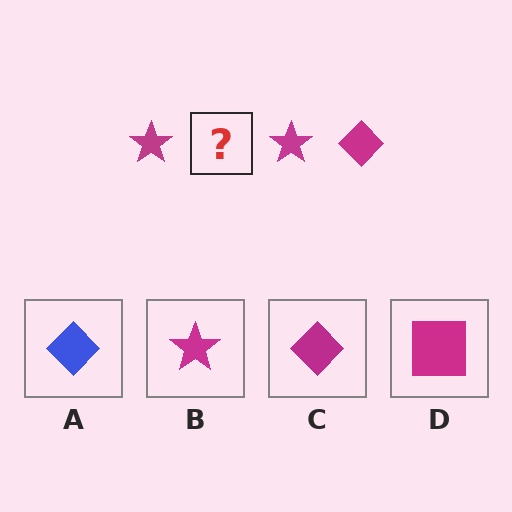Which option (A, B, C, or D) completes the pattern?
C.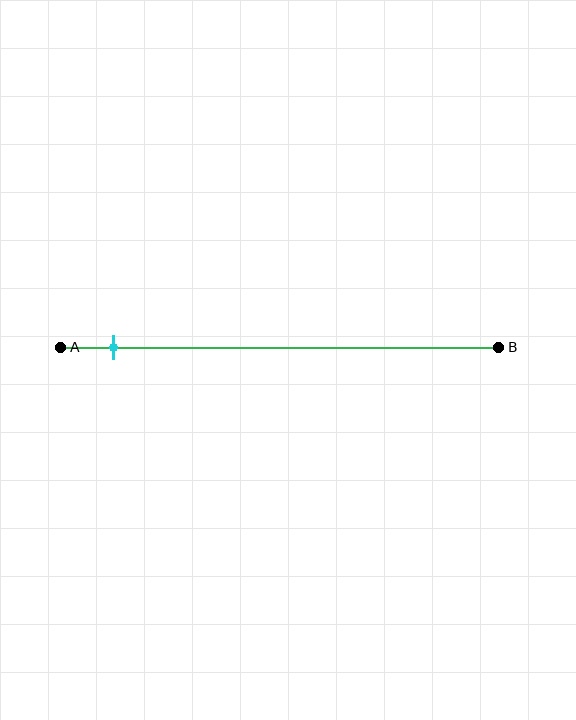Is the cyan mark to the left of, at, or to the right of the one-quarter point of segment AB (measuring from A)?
The cyan mark is to the left of the one-quarter point of segment AB.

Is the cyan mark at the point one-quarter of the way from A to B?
No, the mark is at about 10% from A, not at the 25% one-quarter point.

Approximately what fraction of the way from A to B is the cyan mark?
The cyan mark is approximately 10% of the way from A to B.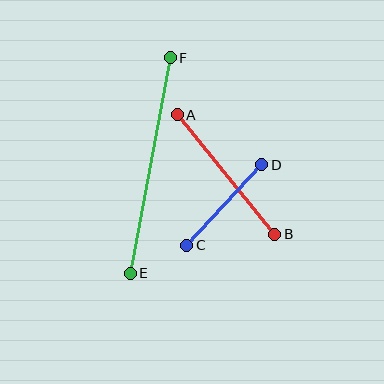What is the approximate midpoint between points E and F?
The midpoint is at approximately (150, 165) pixels.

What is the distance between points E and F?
The distance is approximately 219 pixels.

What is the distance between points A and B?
The distance is approximately 155 pixels.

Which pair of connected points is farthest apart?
Points E and F are farthest apart.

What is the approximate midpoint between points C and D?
The midpoint is at approximately (224, 205) pixels.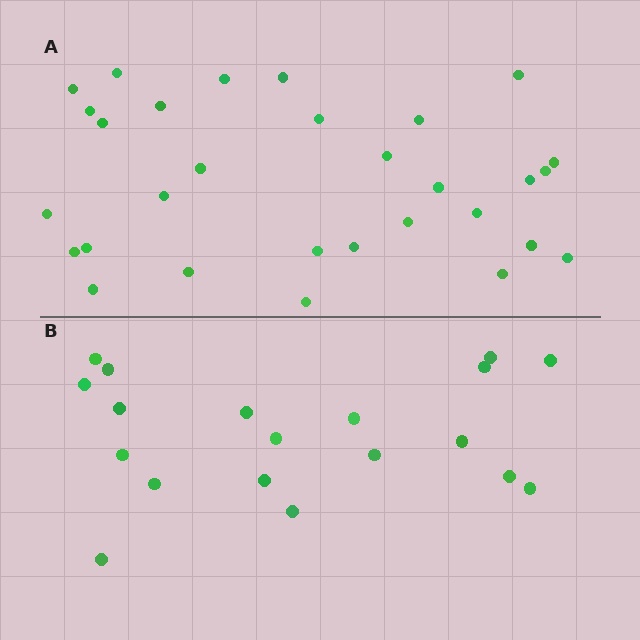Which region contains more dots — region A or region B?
Region A (the top region) has more dots.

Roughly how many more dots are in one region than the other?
Region A has roughly 12 or so more dots than region B.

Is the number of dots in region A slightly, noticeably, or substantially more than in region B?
Region A has substantially more. The ratio is roughly 1.6 to 1.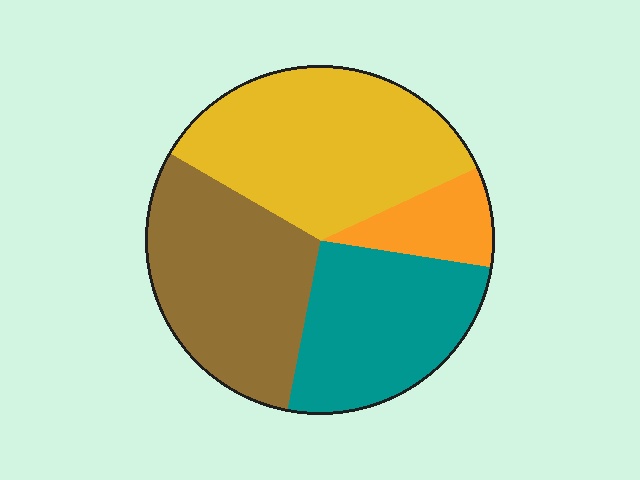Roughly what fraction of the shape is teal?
Teal takes up about one quarter (1/4) of the shape.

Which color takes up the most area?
Yellow, at roughly 35%.